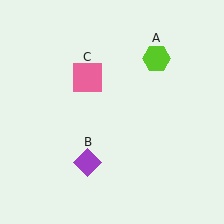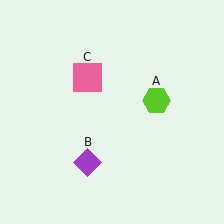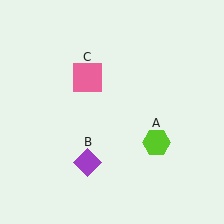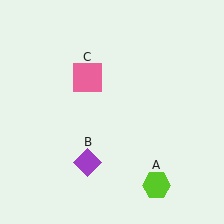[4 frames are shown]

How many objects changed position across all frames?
1 object changed position: lime hexagon (object A).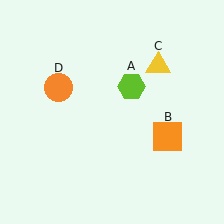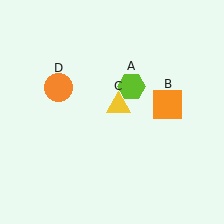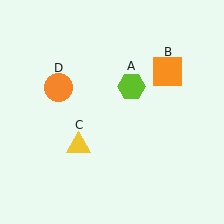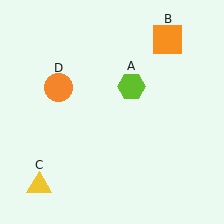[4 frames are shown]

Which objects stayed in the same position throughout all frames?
Lime hexagon (object A) and orange circle (object D) remained stationary.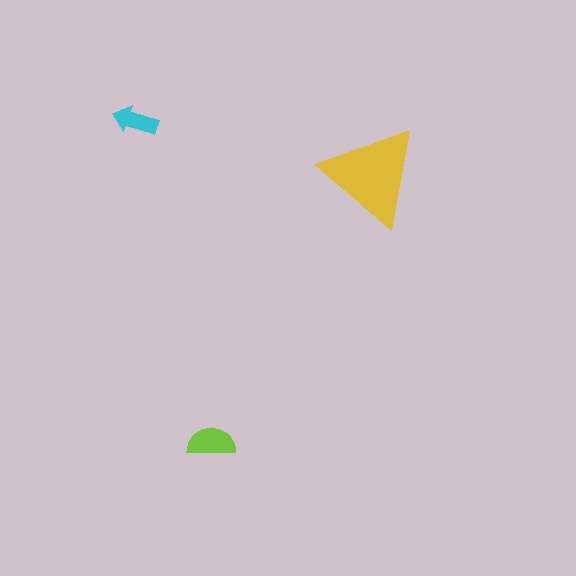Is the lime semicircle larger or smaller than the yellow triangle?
Smaller.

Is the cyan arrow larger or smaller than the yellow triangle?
Smaller.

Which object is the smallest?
The cyan arrow.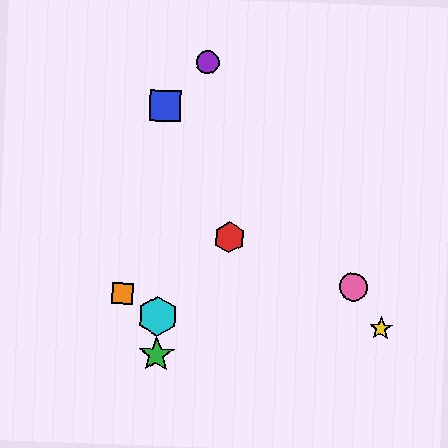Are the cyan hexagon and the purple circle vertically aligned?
No, the cyan hexagon is at x≈158 and the purple circle is at x≈208.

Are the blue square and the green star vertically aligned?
Yes, both are at x≈165.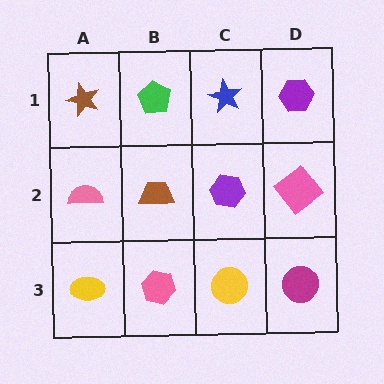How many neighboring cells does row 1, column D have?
2.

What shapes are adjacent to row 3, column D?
A pink diamond (row 2, column D), a yellow circle (row 3, column C).